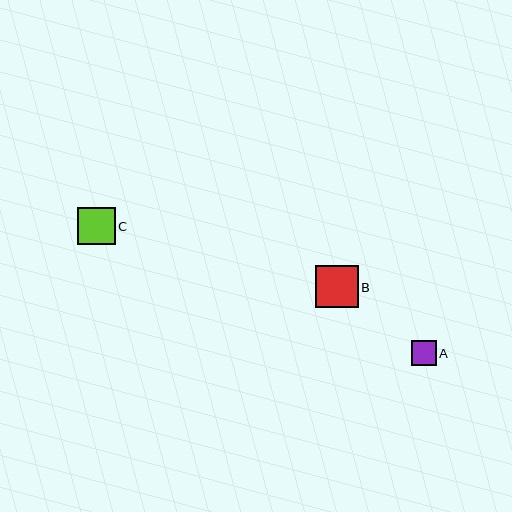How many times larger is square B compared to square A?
Square B is approximately 1.7 times the size of square A.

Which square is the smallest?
Square A is the smallest with a size of approximately 25 pixels.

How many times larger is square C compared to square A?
Square C is approximately 1.5 times the size of square A.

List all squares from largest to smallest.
From largest to smallest: B, C, A.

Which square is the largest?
Square B is the largest with a size of approximately 43 pixels.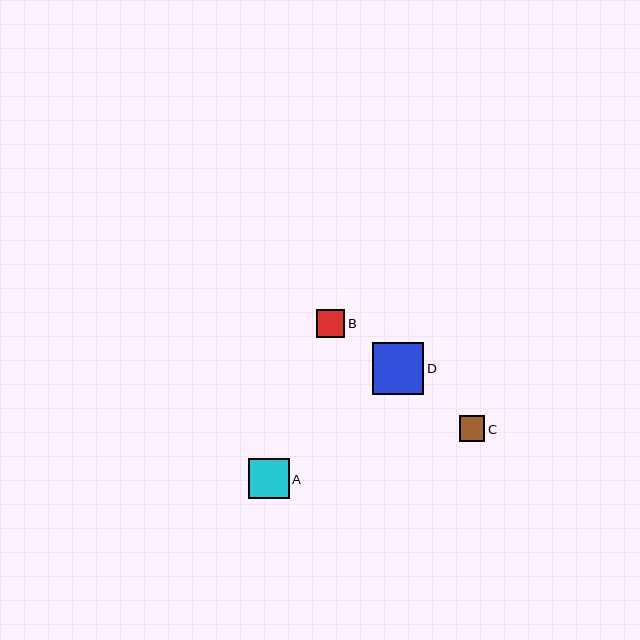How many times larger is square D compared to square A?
Square D is approximately 1.3 times the size of square A.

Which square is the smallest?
Square C is the smallest with a size of approximately 26 pixels.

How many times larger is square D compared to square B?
Square D is approximately 1.8 times the size of square B.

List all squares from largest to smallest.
From largest to smallest: D, A, B, C.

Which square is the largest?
Square D is the largest with a size of approximately 51 pixels.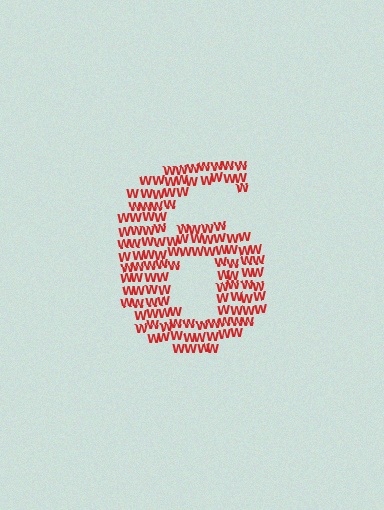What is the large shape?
The large shape is the digit 6.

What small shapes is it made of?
It is made of small letter W's.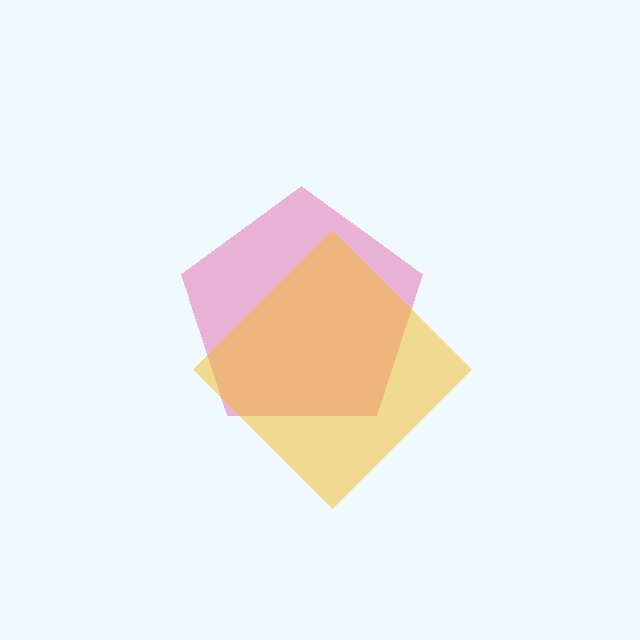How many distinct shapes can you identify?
There are 2 distinct shapes: a pink pentagon, a yellow diamond.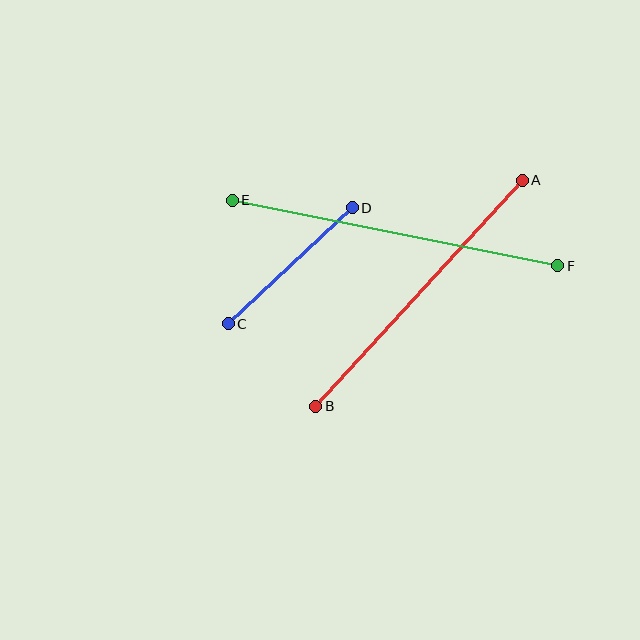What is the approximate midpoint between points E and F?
The midpoint is at approximately (395, 233) pixels.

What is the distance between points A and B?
The distance is approximately 306 pixels.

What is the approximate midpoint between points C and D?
The midpoint is at approximately (290, 266) pixels.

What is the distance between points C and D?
The distance is approximately 169 pixels.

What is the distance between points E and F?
The distance is approximately 332 pixels.